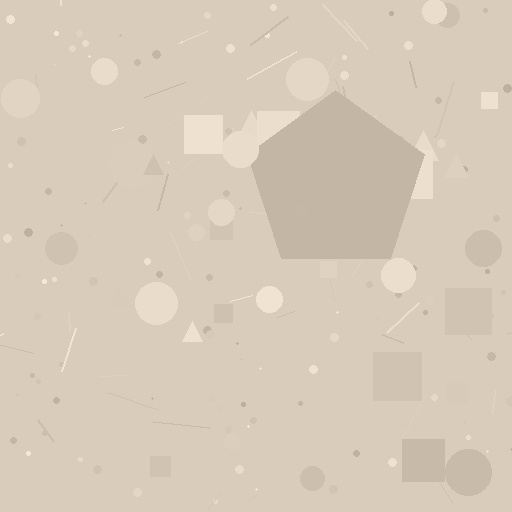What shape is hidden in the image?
A pentagon is hidden in the image.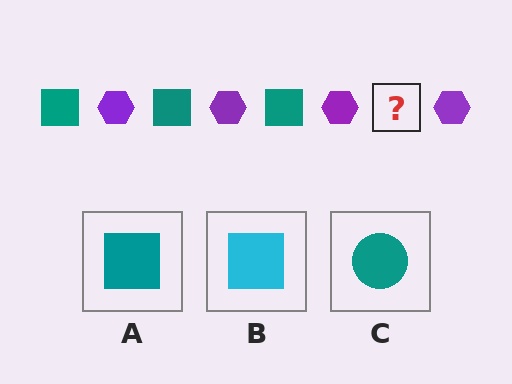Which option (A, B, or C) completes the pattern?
A.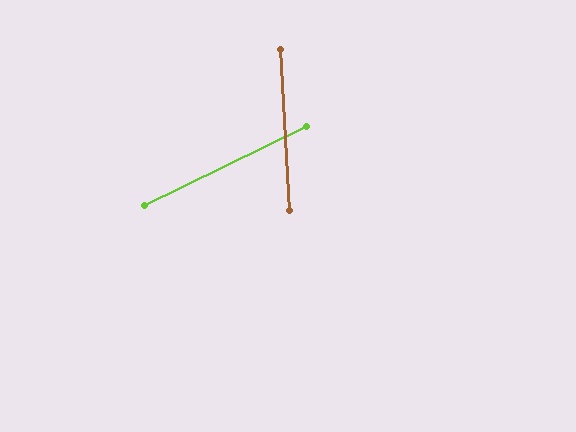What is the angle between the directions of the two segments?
Approximately 67 degrees.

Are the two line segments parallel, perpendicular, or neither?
Neither parallel nor perpendicular — they differ by about 67°.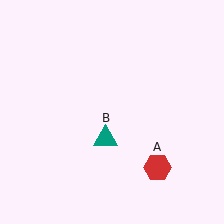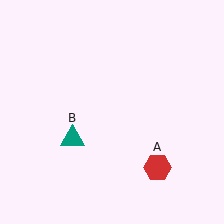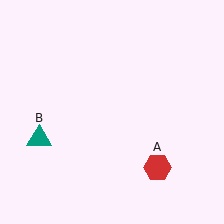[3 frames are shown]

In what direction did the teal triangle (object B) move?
The teal triangle (object B) moved left.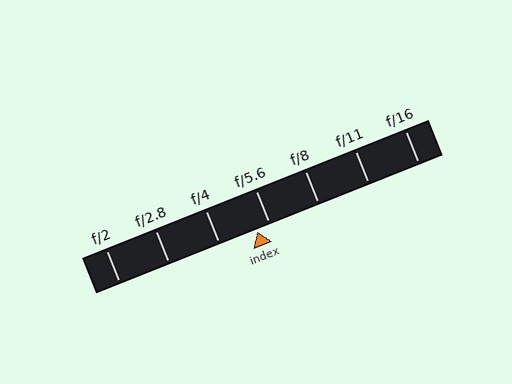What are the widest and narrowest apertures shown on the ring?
The widest aperture shown is f/2 and the narrowest is f/16.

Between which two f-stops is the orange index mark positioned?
The index mark is between f/4 and f/5.6.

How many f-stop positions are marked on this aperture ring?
There are 7 f-stop positions marked.